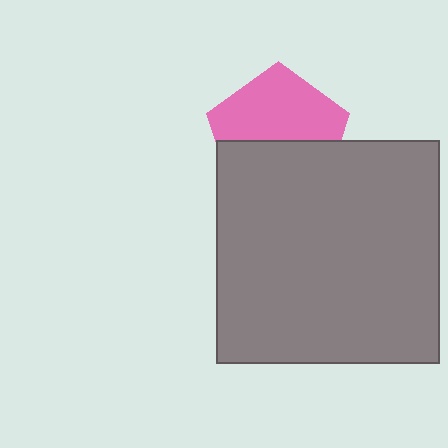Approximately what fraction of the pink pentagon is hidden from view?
Roughly 46% of the pink pentagon is hidden behind the gray square.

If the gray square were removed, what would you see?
You would see the complete pink pentagon.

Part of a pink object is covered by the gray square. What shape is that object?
It is a pentagon.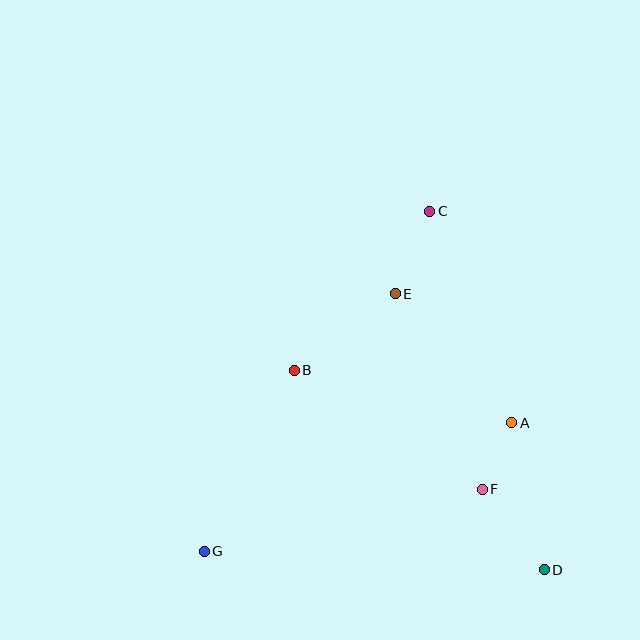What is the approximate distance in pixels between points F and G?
The distance between F and G is approximately 285 pixels.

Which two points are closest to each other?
Points A and F are closest to each other.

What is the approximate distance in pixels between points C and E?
The distance between C and E is approximately 89 pixels.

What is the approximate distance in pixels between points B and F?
The distance between B and F is approximately 222 pixels.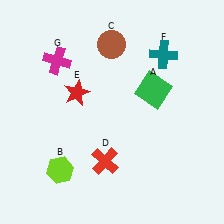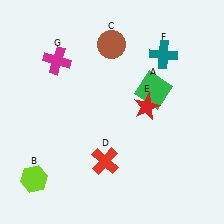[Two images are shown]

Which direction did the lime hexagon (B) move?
The lime hexagon (B) moved left.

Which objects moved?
The objects that moved are: the lime hexagon (B), the red star (E).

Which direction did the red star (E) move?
The red star (E) moved right.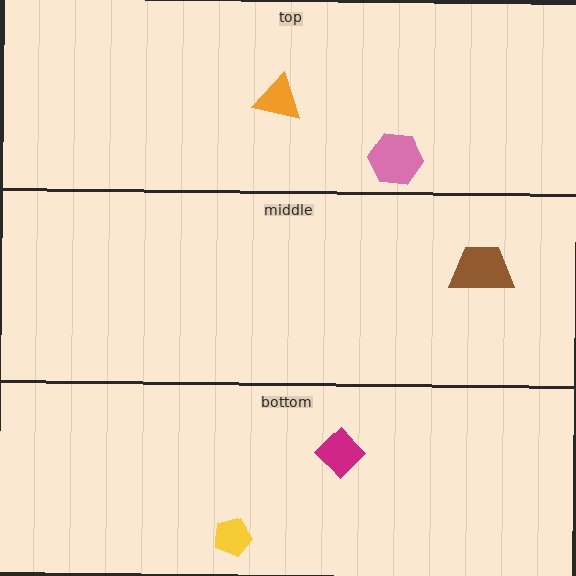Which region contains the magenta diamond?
The bottom region.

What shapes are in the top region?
The pink hexagon, the orange triangle.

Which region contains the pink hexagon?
The top region.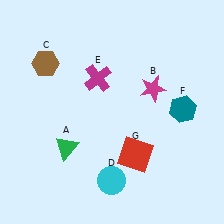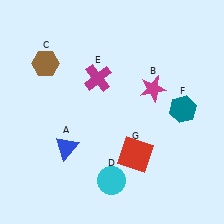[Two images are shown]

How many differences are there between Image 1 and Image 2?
There is 1 difference between the two images.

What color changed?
The triangle (A) changed from green in Image 1 to blue in Image 2.